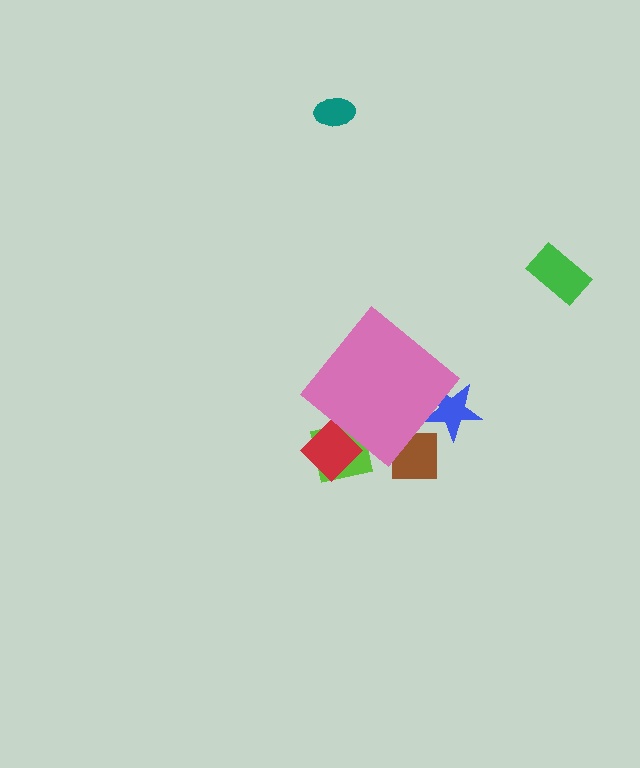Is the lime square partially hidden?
Yes, the lime square is partially hidden behind the pink diamond.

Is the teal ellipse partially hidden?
No, the teal ellipse is fully visible.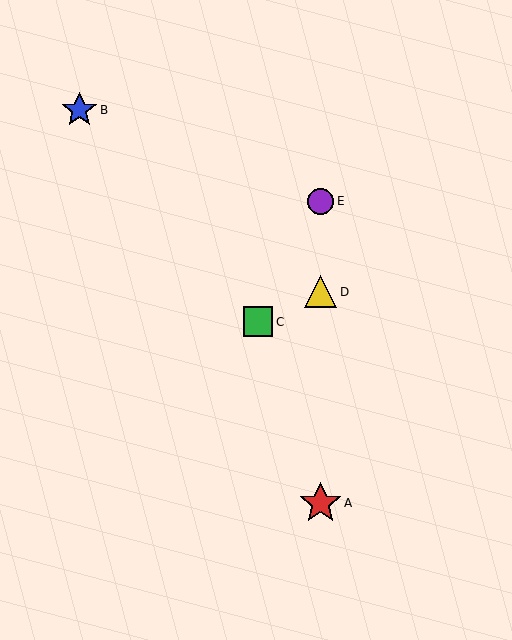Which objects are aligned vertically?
Objects A, D, E are aligned vertically.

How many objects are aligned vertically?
3 objects (A, D, E) are aligned vertically.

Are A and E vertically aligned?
Yes, both are at x≈320.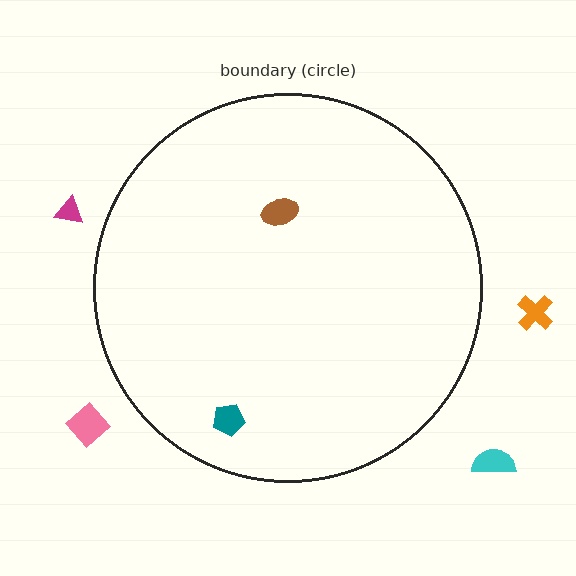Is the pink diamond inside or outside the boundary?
Outside.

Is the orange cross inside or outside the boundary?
Outside.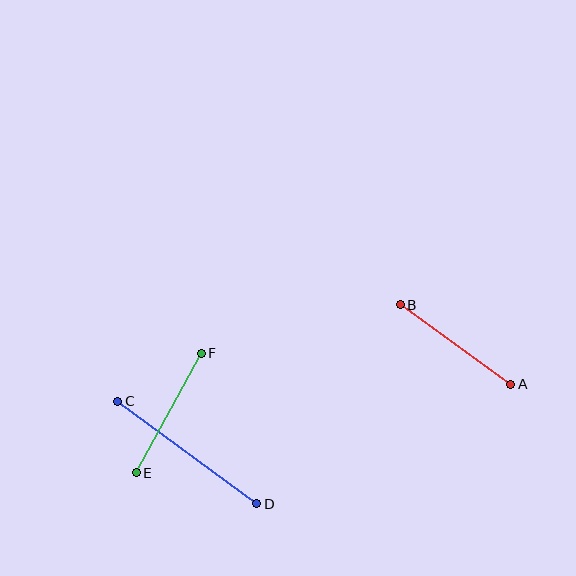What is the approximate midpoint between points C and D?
The midpoint is at approximately (187, 453) pixels.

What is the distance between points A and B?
The distance is approximately 136 pixels.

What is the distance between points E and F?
The distance is approximately 136 pixels.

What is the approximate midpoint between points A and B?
The midpoint is at approximately (455, 345) pixels.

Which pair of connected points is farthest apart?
Points C and D are farthest apart.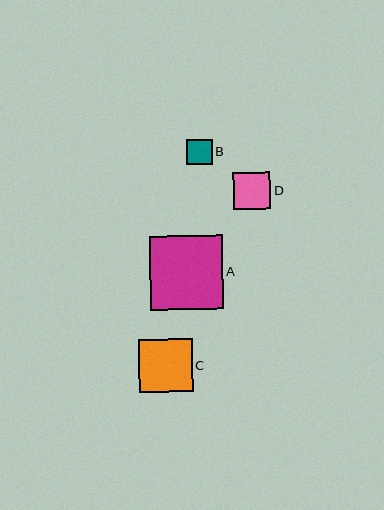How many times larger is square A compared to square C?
Square A is approximately 1.4 times the size of square C.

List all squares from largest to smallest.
From largest to smallest: A, C, D, B.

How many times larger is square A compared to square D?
Square A is approximately 2.0 times the size of square D.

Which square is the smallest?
Square B is the smallest with a size of approximately 25 pixels.